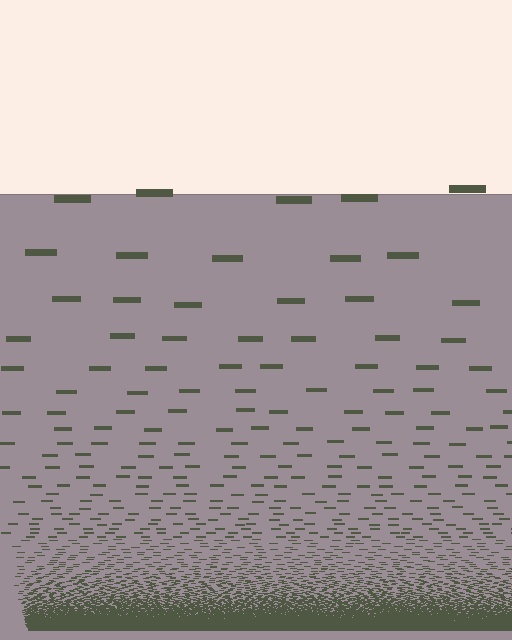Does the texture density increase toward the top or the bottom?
Density increases toward the bottom.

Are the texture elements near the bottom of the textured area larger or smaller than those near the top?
Smaller. The gradient is inverted — elements near the bottom are smaller and denser.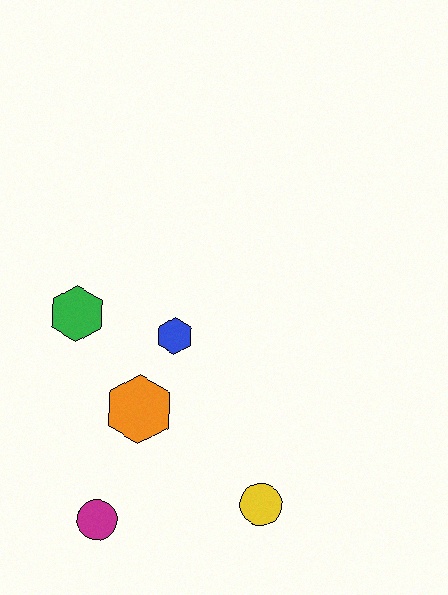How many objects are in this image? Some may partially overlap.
There are 5 objects.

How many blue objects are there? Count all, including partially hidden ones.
There is 1 blue object.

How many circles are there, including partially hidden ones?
There are 2 circles.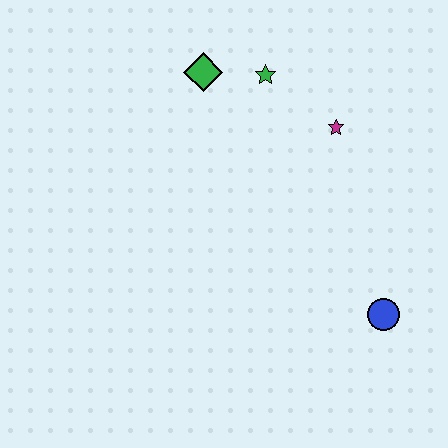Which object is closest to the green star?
The green diamond is closest to the green star.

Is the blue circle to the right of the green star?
Yes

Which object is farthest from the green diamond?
The blue circle is farthest from the green diamond.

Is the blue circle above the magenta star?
No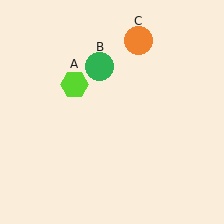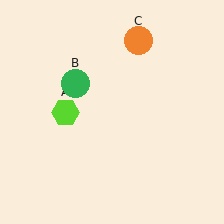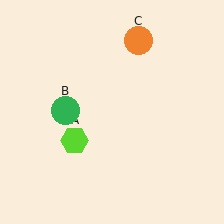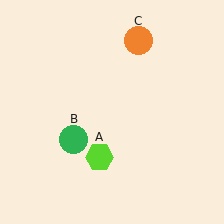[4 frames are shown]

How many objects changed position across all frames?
2 objects changed position: lime hexagon (object A), green circle (object B).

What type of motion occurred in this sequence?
The lime hexagon (object A), green circle (object B) rotated counterclockwise around the center of the scene.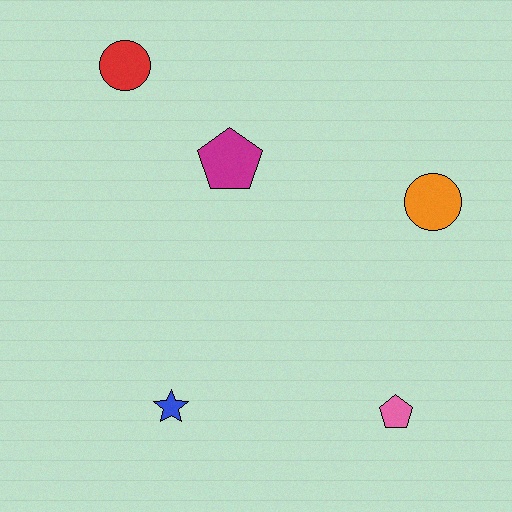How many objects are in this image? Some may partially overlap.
There are 5 objects.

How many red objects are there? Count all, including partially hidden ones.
There is 1 red object.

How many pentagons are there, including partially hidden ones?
There are 2 pentagons.